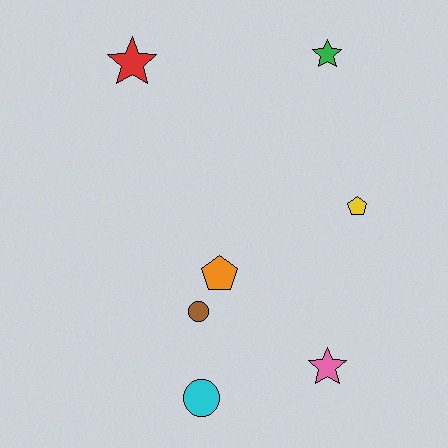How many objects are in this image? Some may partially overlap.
There are 7 objects.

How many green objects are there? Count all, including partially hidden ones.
There is 1 green object.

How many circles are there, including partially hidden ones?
There are 2 circles.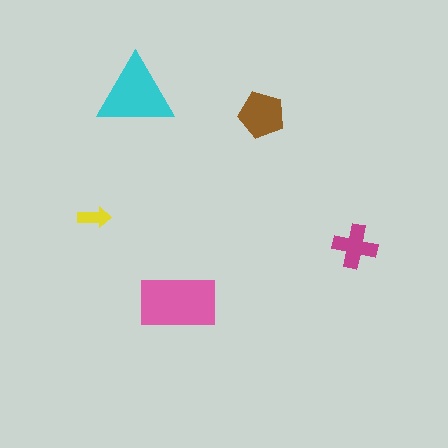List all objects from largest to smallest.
The pink rectangle, the cyan triangle, the brown pentagon, the magenta cross, the yellow arrow.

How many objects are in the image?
There are 5 objects in the image.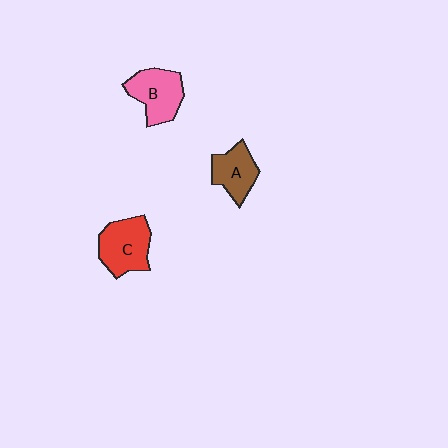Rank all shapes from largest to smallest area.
From largest to smallest: C (red), B (pink), A (brown).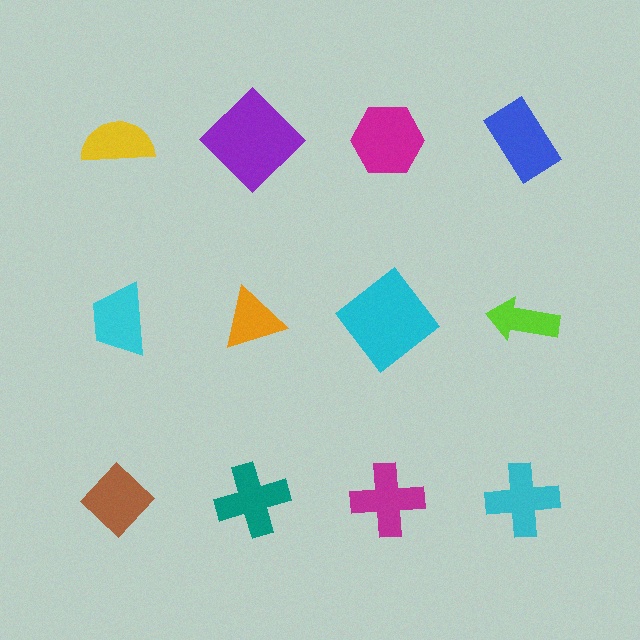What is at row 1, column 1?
A yellow semicircle.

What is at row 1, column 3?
A magenta hexagon.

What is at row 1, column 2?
A purple diamond.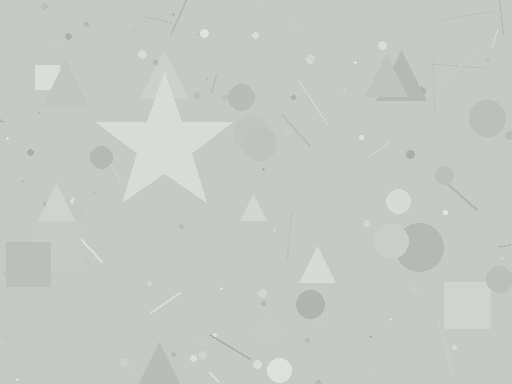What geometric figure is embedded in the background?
A star is embedded in the background.